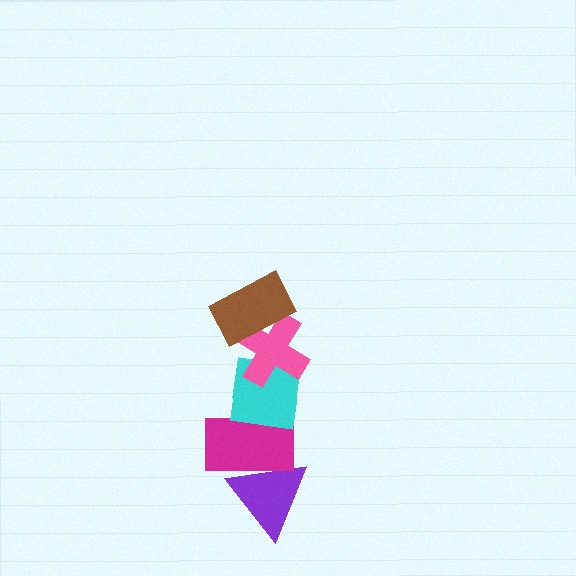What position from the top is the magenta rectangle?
The magenta rectangle is 4th from the top.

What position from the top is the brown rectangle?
The brown rectangle is 1st from the top.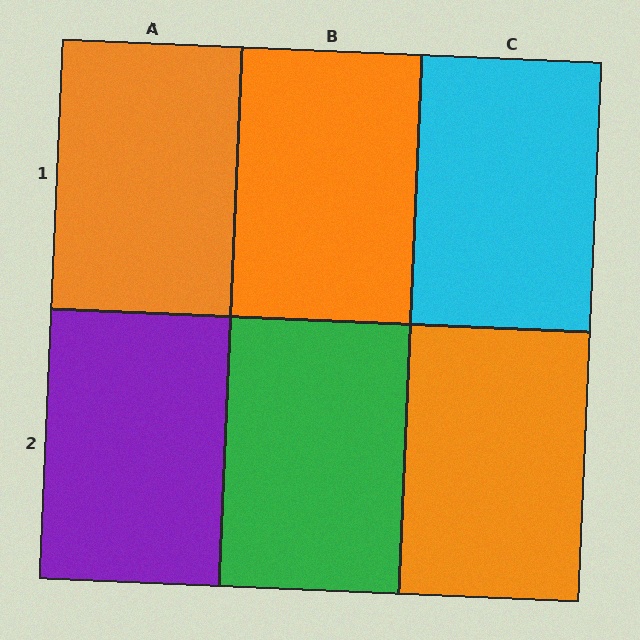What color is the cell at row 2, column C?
Orange.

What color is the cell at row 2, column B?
Green.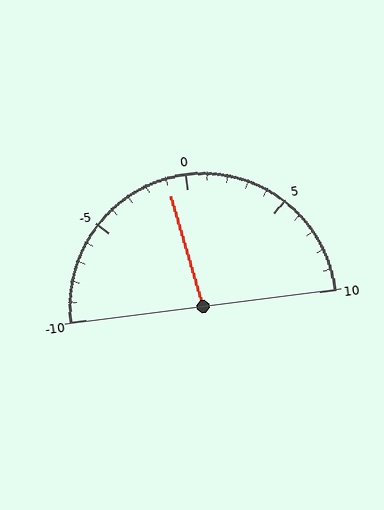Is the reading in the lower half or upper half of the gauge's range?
The reading is in the lower half of the range (-10 to 10).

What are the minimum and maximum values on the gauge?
The gauge ranges from -10 to 10.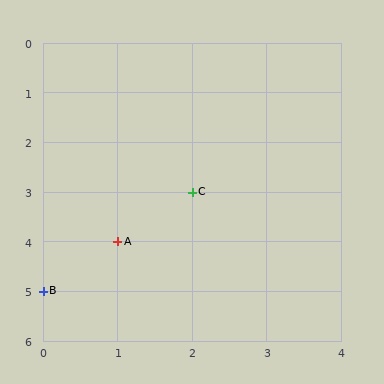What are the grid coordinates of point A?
Point A is at grid coordinates (1, 4).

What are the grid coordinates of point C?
Point C is at grid coordinates (2, 3).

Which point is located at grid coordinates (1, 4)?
Point A is at (1, 4).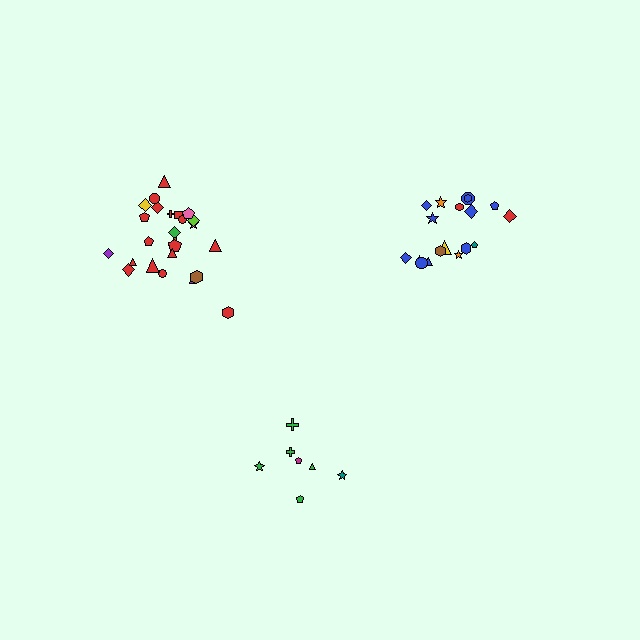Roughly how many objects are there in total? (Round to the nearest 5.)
Roughly 50 objects in total.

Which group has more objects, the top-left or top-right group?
The top-left group.